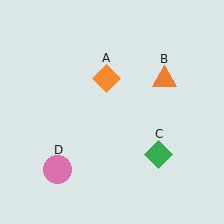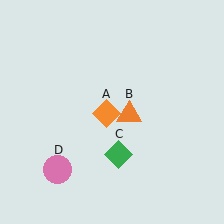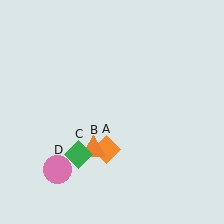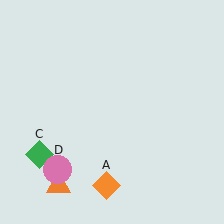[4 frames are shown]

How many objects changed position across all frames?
3 objects changed position: orange diamond (object A), orange triangle (object B), green diamond (object C).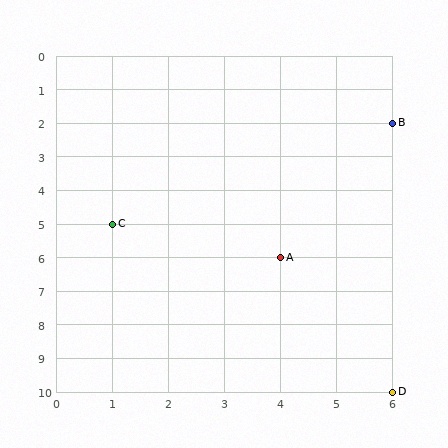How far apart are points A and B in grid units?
Points A and B are 2 columns and 4 rows apart (about 4.5 grid units diagonally).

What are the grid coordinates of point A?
Point A is at grid coordinates (4, 6).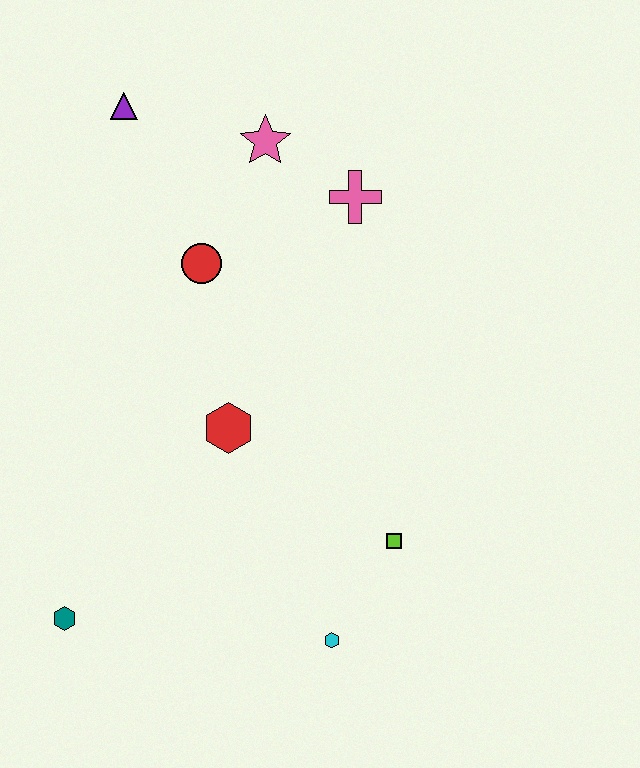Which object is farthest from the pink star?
The teal hexagon is farthest from the pink star.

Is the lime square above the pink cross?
No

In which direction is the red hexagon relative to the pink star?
The red hexagon is below the pink star.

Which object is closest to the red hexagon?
The red circle is closest to the red hexagon.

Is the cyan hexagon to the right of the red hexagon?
Yes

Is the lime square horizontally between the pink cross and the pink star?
No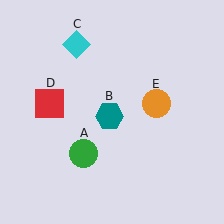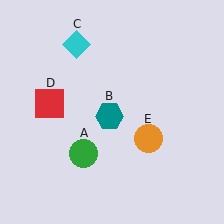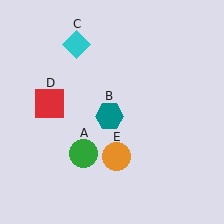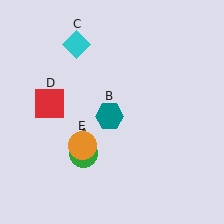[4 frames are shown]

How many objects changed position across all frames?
1 object changed position: orange circle (object E).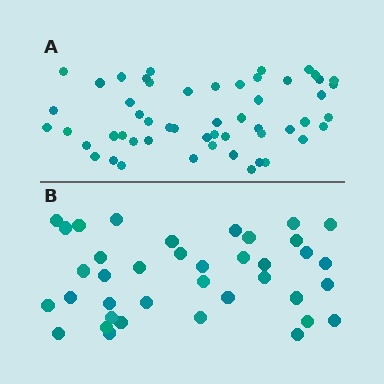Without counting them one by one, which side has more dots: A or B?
Region A (the top region) has more dots.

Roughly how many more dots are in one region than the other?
Region A has approximately 15 more dots than region B.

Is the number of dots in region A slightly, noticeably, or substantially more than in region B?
Region A has noticeably more, but not dramatically so. The ratio is roughly 1.4 to 1.